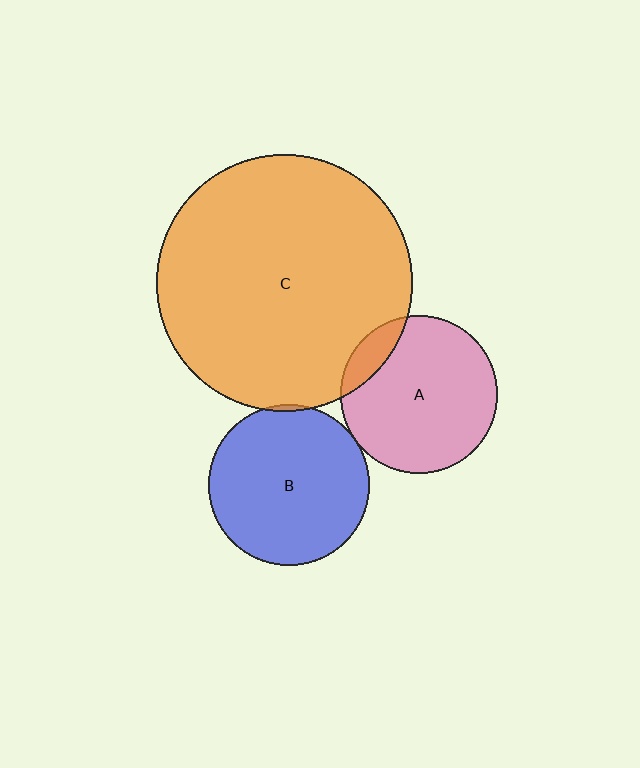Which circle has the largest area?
Circle C (orange).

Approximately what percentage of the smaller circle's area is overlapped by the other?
Approximately 5%.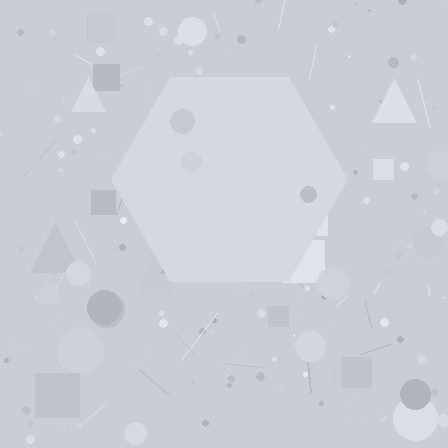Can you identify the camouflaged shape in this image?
The camouflaged shape is a hexagon.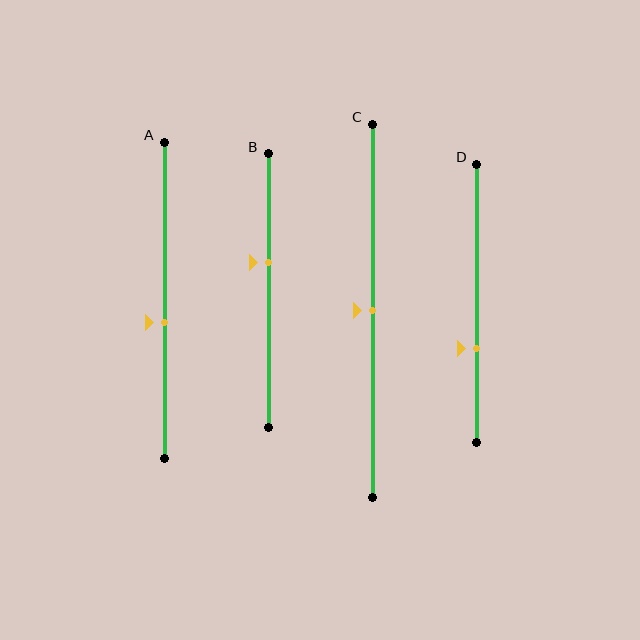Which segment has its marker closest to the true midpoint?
Segment C has its marker closest to the true midpoint.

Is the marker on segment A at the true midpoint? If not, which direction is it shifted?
No, the marker on segment A is shifted downward by about 7% of the segment length.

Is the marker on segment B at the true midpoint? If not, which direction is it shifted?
No, the marker on segment B is shifted upward by about 10% of the segment length.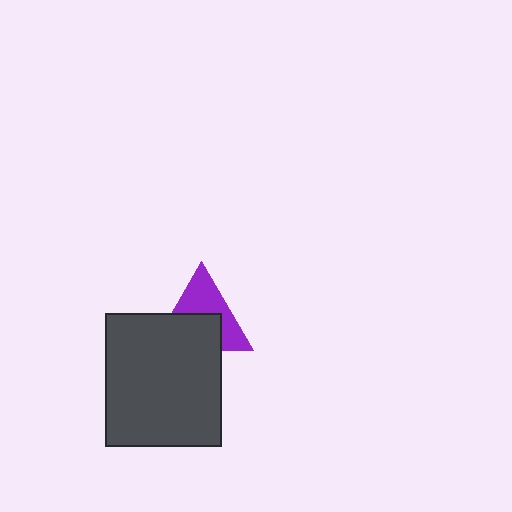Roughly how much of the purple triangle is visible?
About half of it is visible (roughly 51%).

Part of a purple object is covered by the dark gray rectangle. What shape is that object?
It is a triangle.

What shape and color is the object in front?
The object in front is a dark gray rectangle.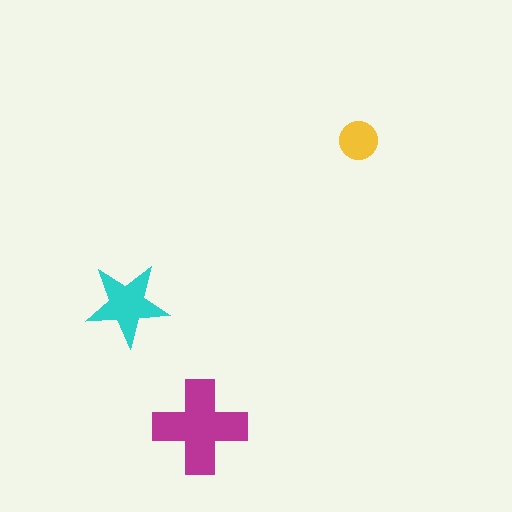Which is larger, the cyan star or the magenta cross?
The magenta cross.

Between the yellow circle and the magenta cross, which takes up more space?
The magenta cross.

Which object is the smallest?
The yellow circle.